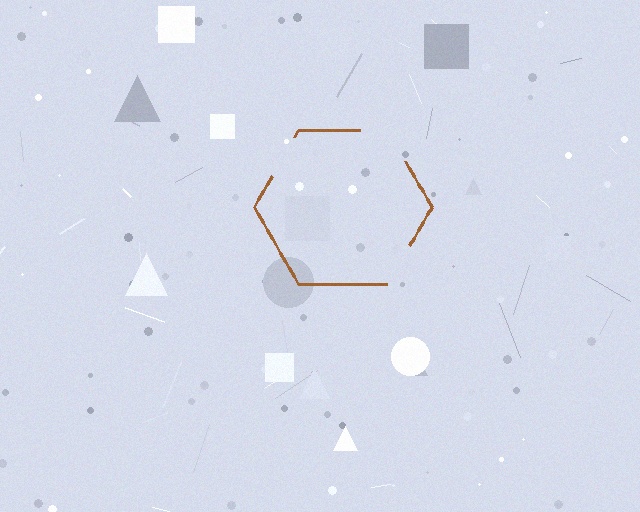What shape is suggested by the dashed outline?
The dashed outline suggests a hexagon.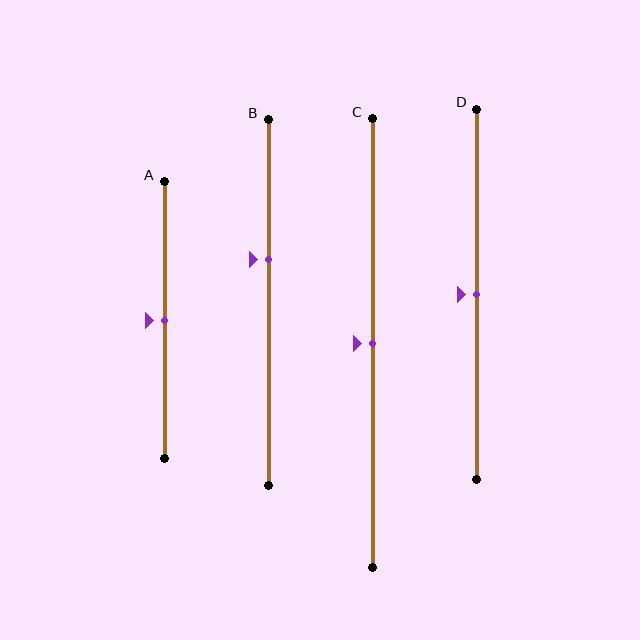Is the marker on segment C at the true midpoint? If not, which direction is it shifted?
Yes, the marker on segment C is at the true midpoint.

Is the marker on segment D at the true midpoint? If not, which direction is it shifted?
Yes, the marker on segment D is at the true midpoint.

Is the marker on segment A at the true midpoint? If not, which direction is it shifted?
Yes, the marker on segment A is at the true midpoint.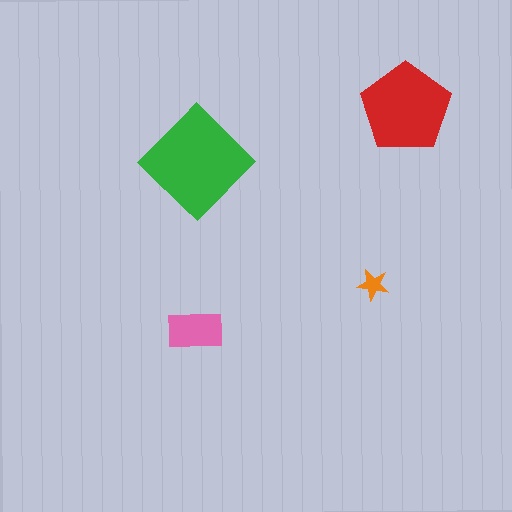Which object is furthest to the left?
The pink rectangle is leftmost.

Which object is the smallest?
The orange star.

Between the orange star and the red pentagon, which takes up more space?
The red pentagon.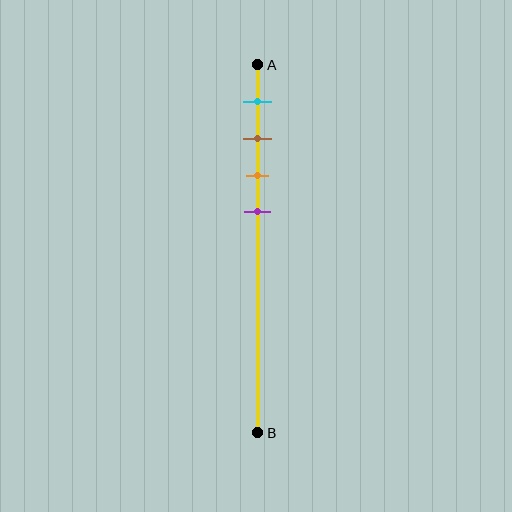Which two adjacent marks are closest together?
The brown and orange marks are the closest adjacent pair.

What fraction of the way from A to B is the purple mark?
The purple mark is approximately 40% (0.4) of the way from A to B.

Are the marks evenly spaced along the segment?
Yes, the marks are approximately evenly spaced.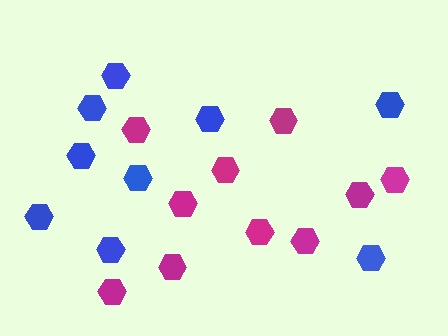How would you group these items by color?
There are 2 groups: one group of magenta hexagons (10) and one group of blue hexagons (9).